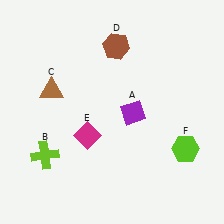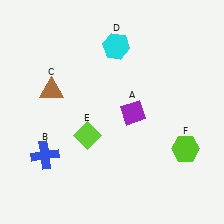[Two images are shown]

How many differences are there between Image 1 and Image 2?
There are 3 differences between the two images.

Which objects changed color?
B changed from lime to blue. D changed from brown to cyan. E changed from magenta to lime.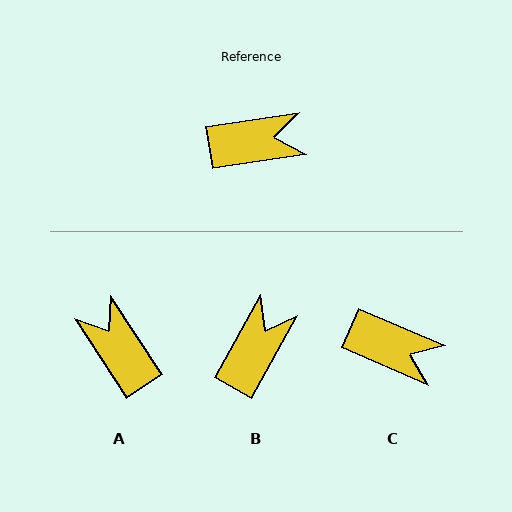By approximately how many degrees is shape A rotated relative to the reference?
Approximately 115 degrees counter-clockwise.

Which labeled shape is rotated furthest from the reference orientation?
A, about 115 degrees away.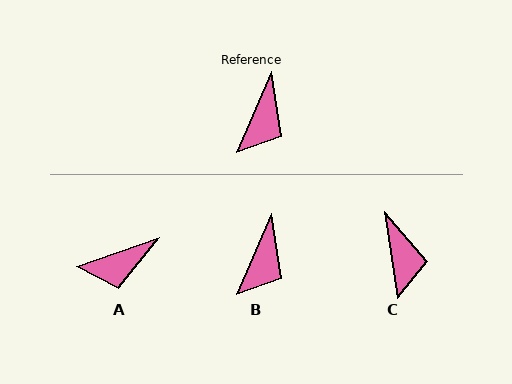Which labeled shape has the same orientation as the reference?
B.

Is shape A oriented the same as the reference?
No, it is off by about 47 degrees.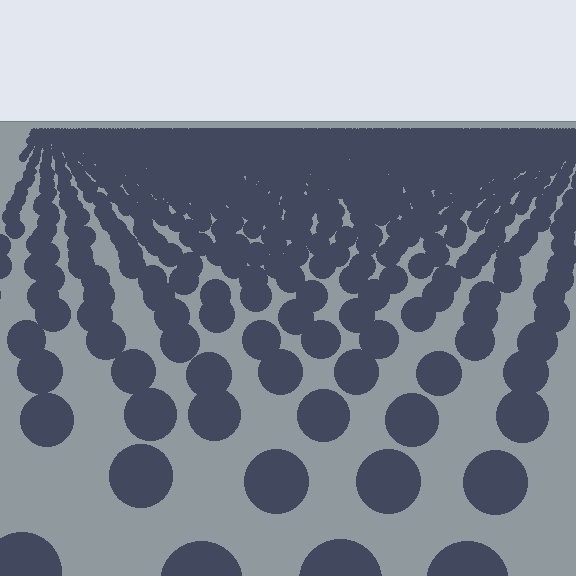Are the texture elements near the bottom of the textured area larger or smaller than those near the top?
Larger. Near the bottom, elements are closer to the viewer and appear at a bigger on-screen size.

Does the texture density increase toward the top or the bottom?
Density increases toward the top.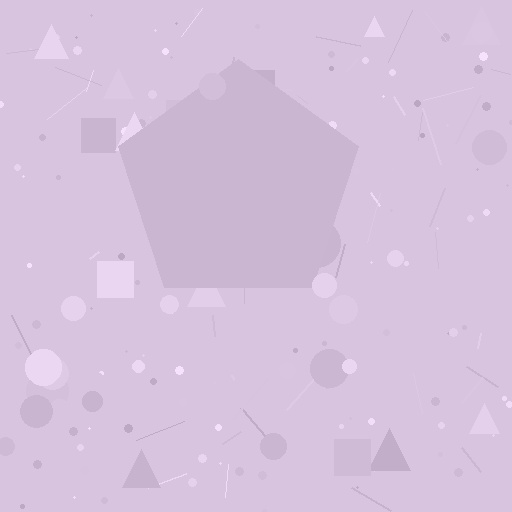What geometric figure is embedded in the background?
A pentagon is embedded in the background.